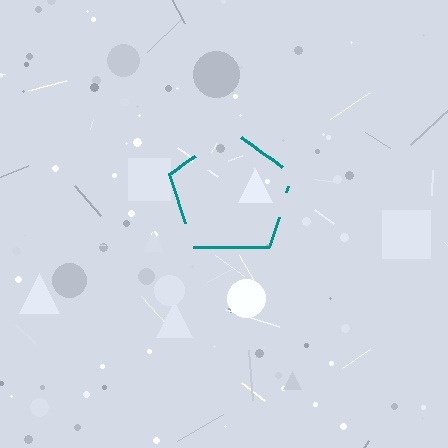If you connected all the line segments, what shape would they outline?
They would outline a pentagon.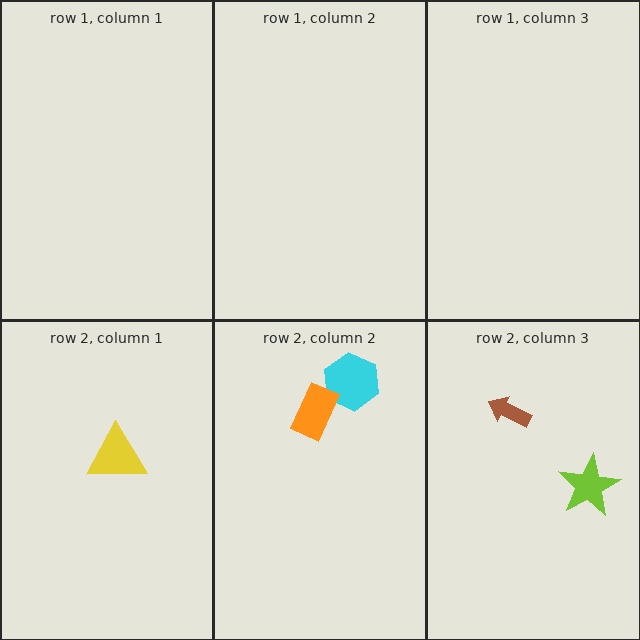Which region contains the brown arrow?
The row 2, column 3 region.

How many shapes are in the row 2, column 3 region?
2.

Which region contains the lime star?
The row 2, column 3 region.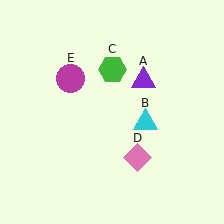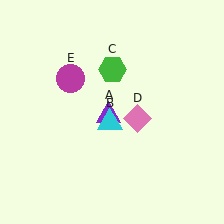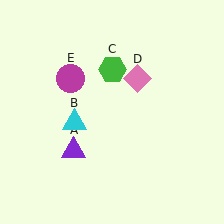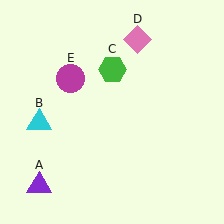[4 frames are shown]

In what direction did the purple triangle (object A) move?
The purple triangle (object A) moved down and to the left.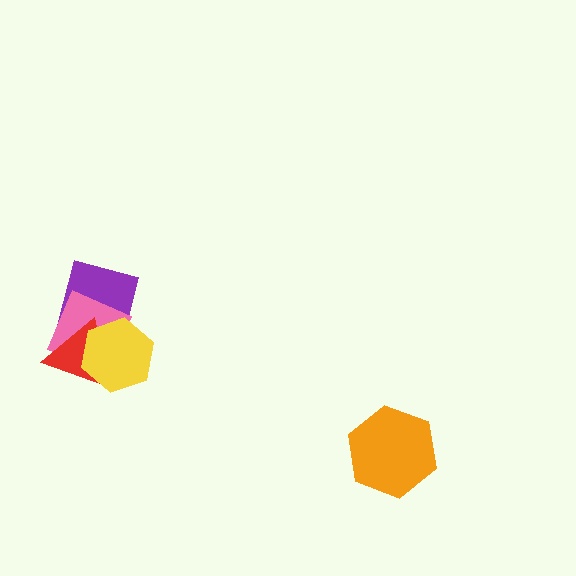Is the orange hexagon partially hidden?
No, no other shape covers it.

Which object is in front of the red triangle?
The yellow hexagon is in front of the red triangle.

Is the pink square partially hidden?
Yes, it is partially covered by another shape.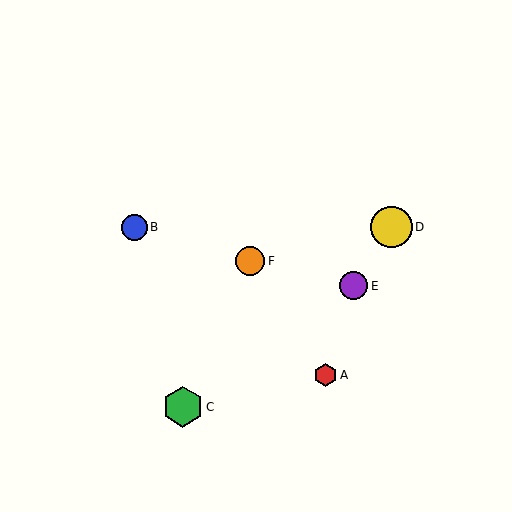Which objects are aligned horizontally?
Objects B, D are aligned horizontally.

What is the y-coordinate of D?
Object D is at y≈227.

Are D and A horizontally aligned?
No, D is at y≈227 and A is at y≈375.